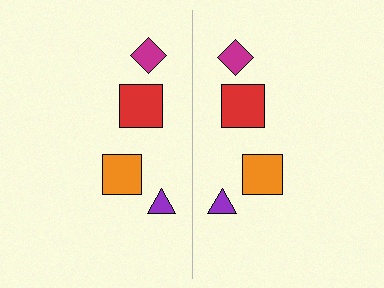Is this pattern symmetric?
Yes, this pattern has bilateral (reflection) symmetry.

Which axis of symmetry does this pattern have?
The pattern has a vertical axis of symmetry running through the center of the image.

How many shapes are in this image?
There are 8 shapes in this image.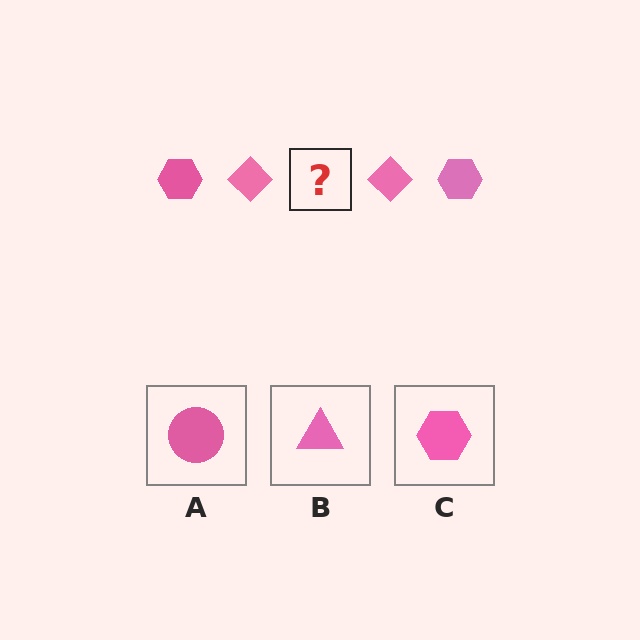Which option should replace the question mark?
Option C.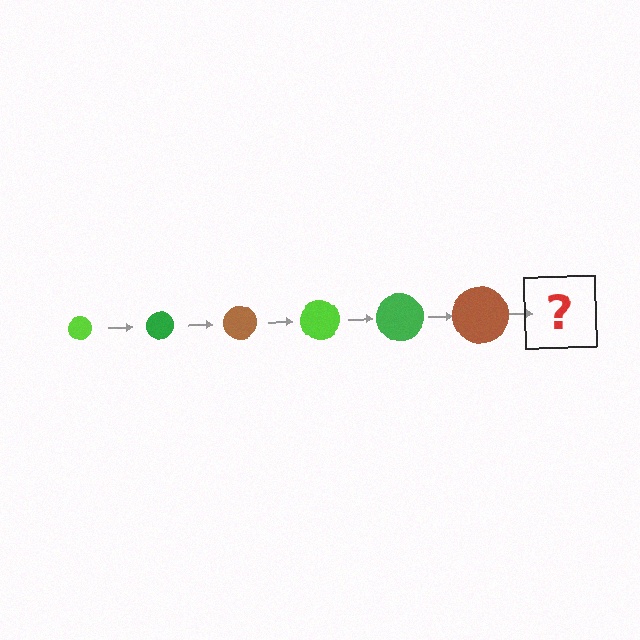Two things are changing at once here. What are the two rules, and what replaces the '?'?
The two rules are that the circle grows larger each step and the color cycles through lime, green, and brown. The '?' should be a lime circle, larger than the previous one.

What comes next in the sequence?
The next element should be a lime circle, larger than the previous one.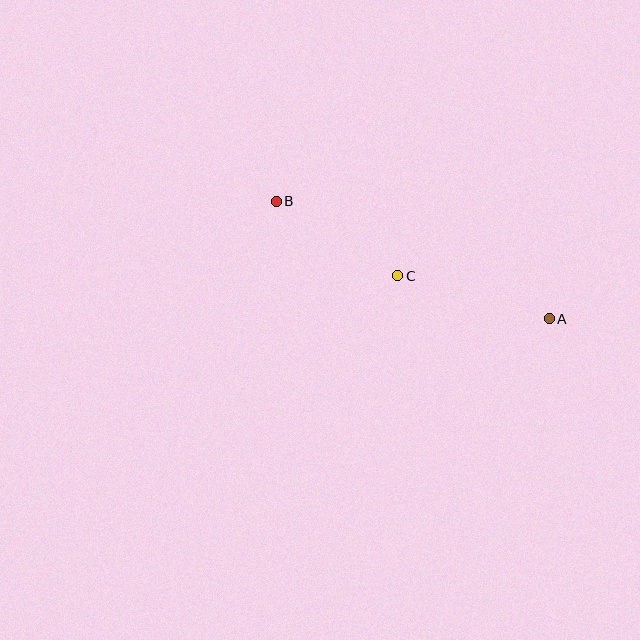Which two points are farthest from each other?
Points A and B are farthest from each other.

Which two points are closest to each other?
Points B and C are closest to each other.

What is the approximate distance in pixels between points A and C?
The distance between A and C is approximately 157 pixels.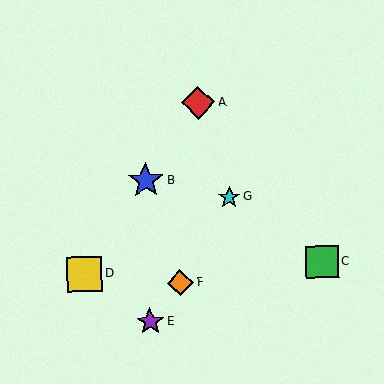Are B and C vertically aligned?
No, B is at x≈146 and C is at x≈322.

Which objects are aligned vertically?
Objects B, E are aligned vertically.